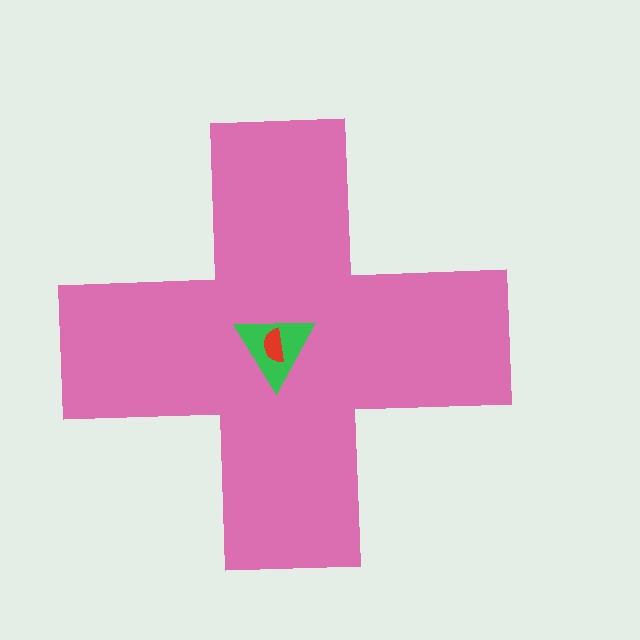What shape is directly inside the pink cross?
The green triangle.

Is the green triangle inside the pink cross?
Yes.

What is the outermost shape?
The pink cross.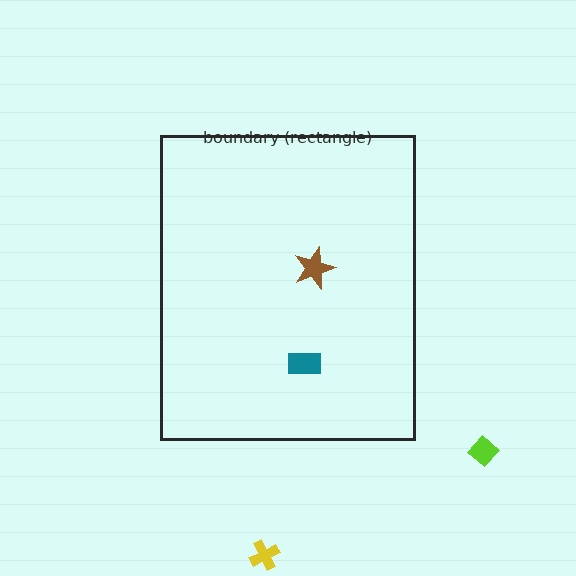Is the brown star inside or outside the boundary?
Inside.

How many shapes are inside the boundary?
2 inside, 2 outside.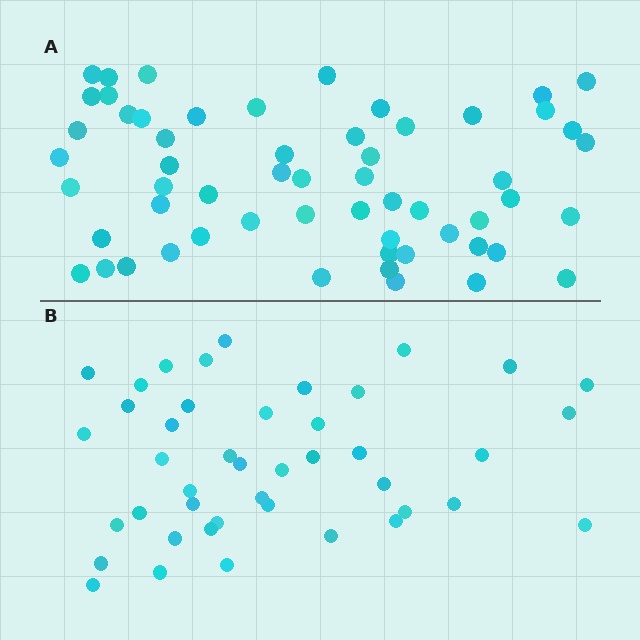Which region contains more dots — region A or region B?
Region A (the top region) has more dots.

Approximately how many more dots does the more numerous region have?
Region A has approximately 15 more dots than region B.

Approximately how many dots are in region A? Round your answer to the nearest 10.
About 60 dots. (The exact count is 58, which rounds to 60.)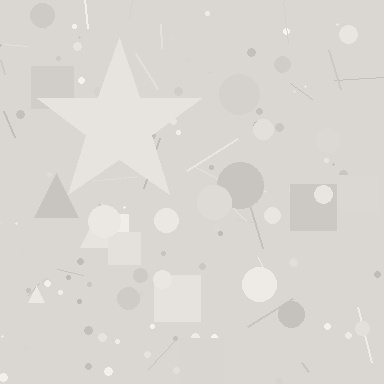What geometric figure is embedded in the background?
A star is embedded in the background.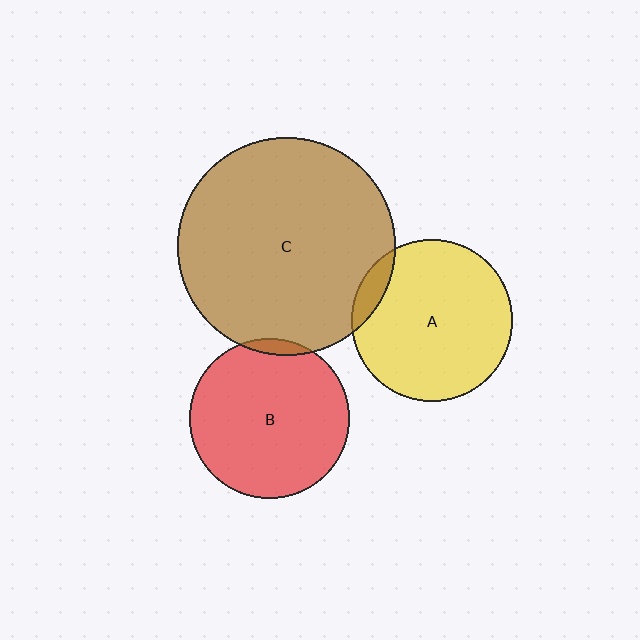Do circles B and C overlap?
Yes.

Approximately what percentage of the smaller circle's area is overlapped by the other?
Approximately 5%.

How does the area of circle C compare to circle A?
Approximately 1.8 times.